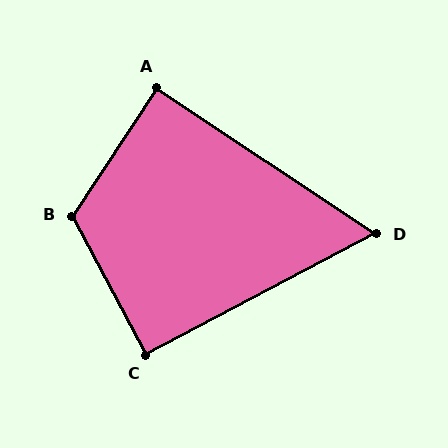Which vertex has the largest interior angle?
B, at approximately 119 degrees.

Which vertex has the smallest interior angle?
D, at approximately 61 degrees.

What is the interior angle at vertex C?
Approximately 90 degrees (approximately right).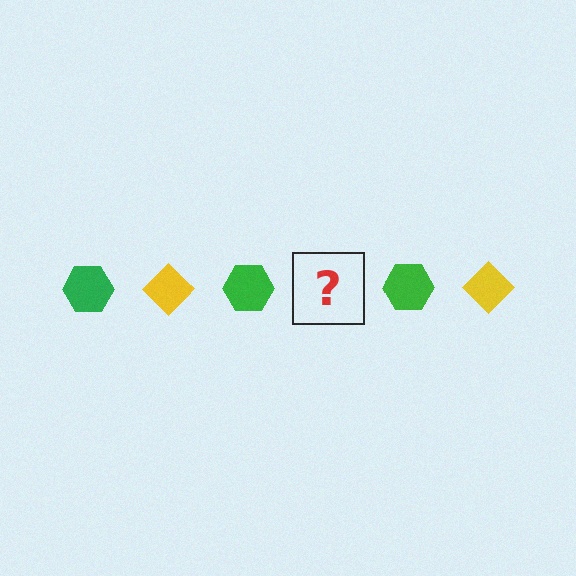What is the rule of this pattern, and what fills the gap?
The rule is that the pattern alternates between green hexagon and yellow diamond. The gap should be filled with a yellow diamond.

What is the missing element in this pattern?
The missing element is a yellow diamond.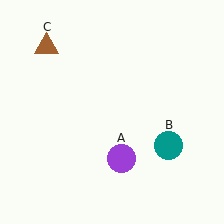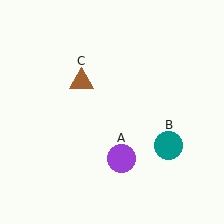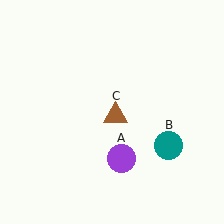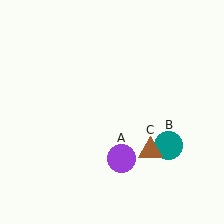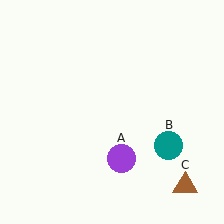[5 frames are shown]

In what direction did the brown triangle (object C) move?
The brown triangle (object C) moved down and to the right.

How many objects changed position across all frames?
1 object changed position: brown triangle (object C).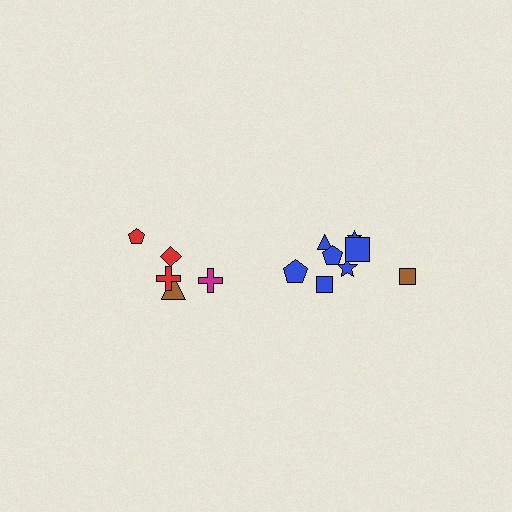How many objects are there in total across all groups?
There are 13 objects.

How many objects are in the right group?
There are 8 objects.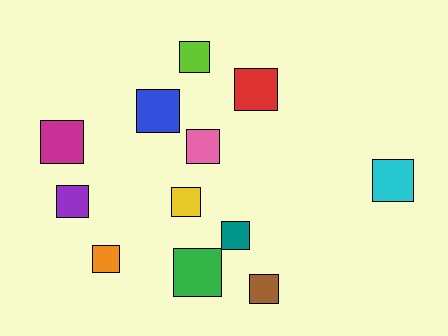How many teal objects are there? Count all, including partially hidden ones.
There is 1 teal object.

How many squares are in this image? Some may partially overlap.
There are 12 squares.